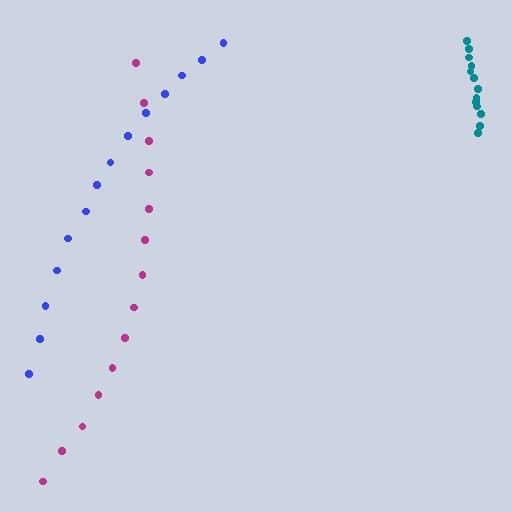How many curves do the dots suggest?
There are 3 distinct paths.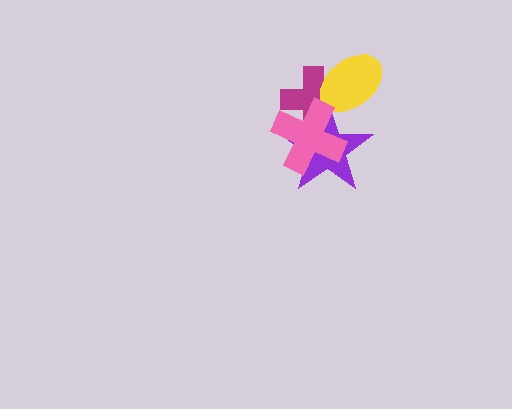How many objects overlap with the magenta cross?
3 objects overlap with the magenta cross.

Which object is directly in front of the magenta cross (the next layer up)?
The purple star is directly in front of the magenta cross.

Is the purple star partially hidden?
Yes, it is partially covered by another shape.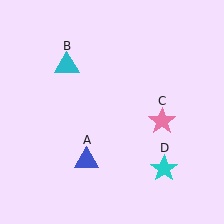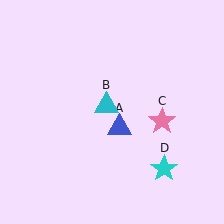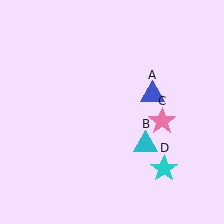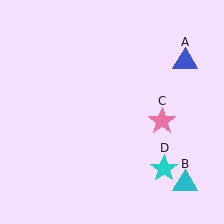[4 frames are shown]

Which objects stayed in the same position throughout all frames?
Pink star (object C) and cyan star (object D) remained stationary.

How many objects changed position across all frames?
2 objects changed position: blue triangle (object A), cyan triangle (object B).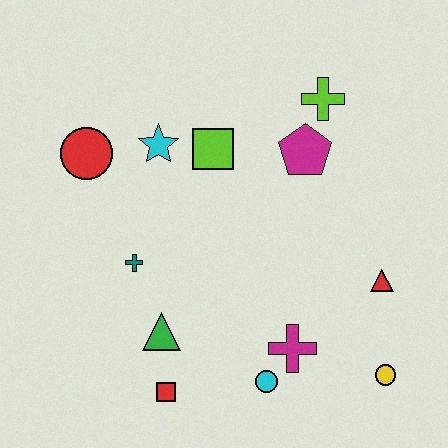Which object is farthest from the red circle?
The yellow circle is farthest from the red circle.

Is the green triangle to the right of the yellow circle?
No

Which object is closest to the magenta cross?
The cyan circle is closest to the magenta cross.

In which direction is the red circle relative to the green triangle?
The red circle is above the green triangle.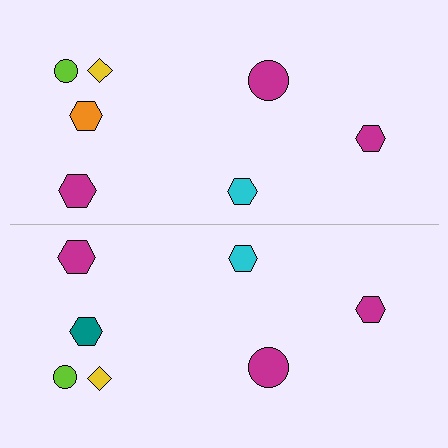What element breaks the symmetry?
The teal hexagon on the bottom side breaks the symmetry — its mirror counterpart is orange.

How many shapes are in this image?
There are 14 shapes in this image.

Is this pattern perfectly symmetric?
No, the pattern is not perfectly symmetric. The teal hexagon on the bottom side breaks the symmetry — its mirror counterpart is orange.